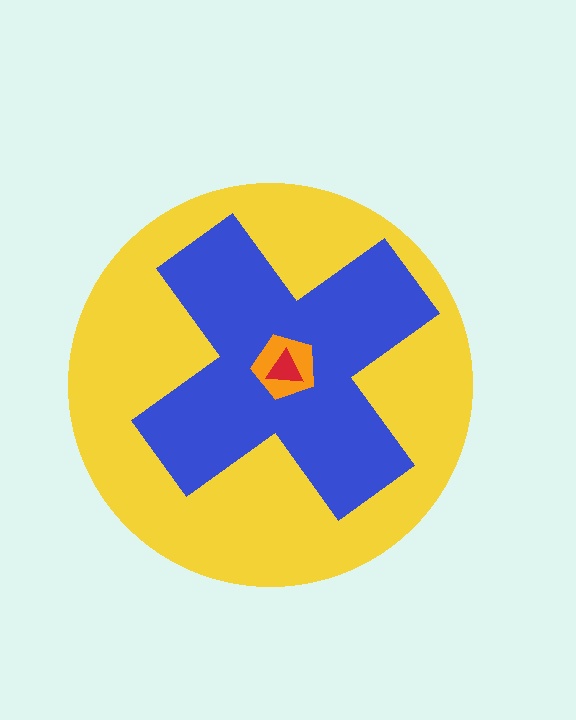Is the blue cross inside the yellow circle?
Yes.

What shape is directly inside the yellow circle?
The blue cross.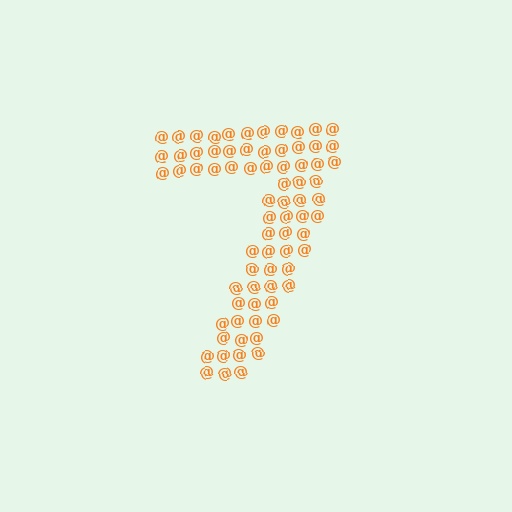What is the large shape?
The large shape is the digit 7.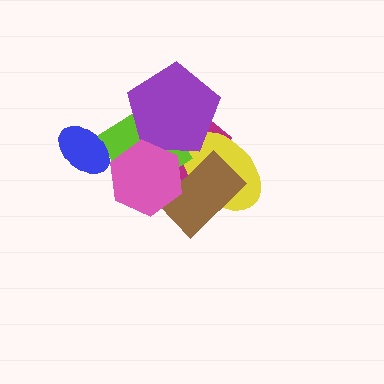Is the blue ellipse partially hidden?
No, no other shape covers it.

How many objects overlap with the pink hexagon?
4 objects overlap with the pink hexagon.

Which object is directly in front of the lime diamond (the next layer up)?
The purple pentagon is directly in front of the lime diamond.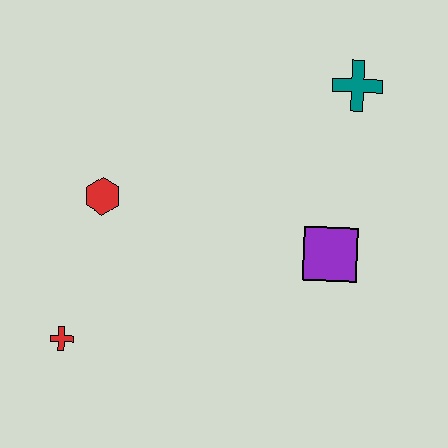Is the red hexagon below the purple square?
No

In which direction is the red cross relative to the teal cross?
The red cross is to the left of the teal cross.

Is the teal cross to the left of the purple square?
No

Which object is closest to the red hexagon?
The red cross is closest to the red hexagon.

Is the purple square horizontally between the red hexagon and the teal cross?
Yes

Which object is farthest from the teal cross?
The red cross is farthest from the teal cross.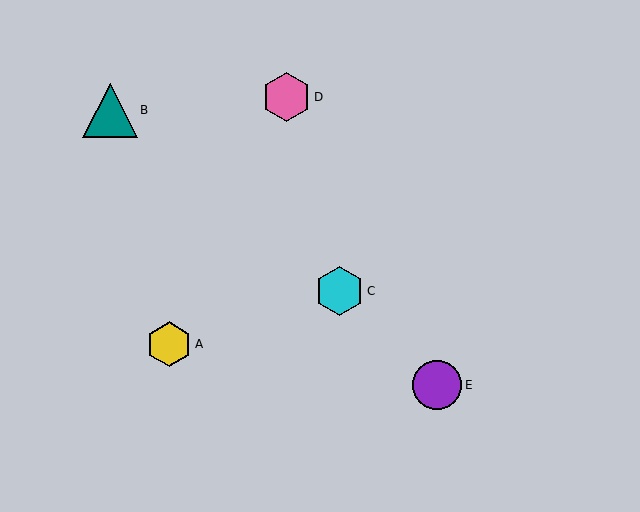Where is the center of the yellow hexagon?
The center of the yellow hexagon is at (169, 344).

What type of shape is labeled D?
Shape D is a pink hexagon.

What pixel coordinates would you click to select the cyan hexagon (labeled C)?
Click at (340, 291) to select the cyan hexagon C.